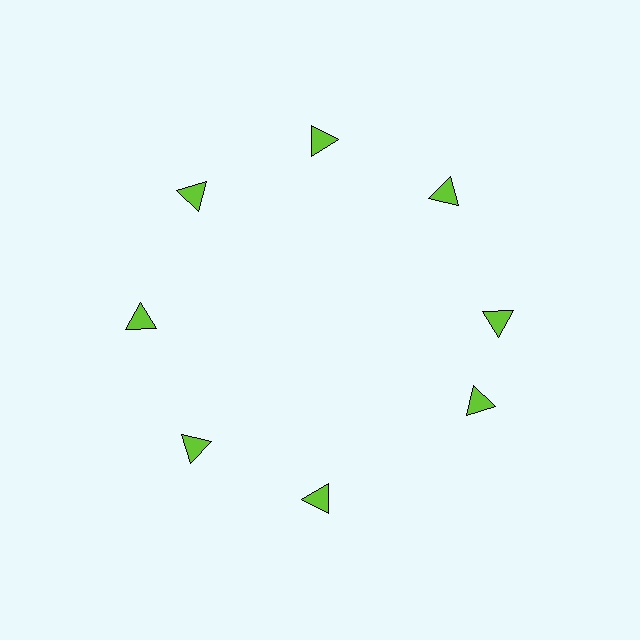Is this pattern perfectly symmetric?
No. The 8 lime triangles are arranged in a ring, but one element near the 4 o'clock position is rotated out of alignment along the ring, breaking the 8-fold rotational symmetry.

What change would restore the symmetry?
The symmetry would be restored by rotating it back into even spacing with its neighbors so that all 8 triangles sit at equal angles and equal distance from the center.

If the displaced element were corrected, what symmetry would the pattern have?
It would have 8-fold rotational symmetry — the pattern would map onto itself every 45 degrees.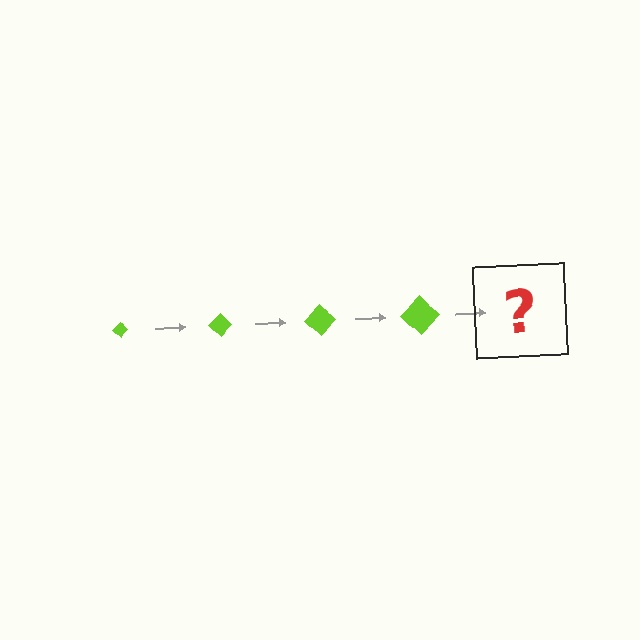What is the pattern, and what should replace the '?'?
The pattern is that the diamond gets progressively larger each step. The '?' should be a lime diamond, larger than the previous one.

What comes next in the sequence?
The next element should be a lime diamond, larger than the previous one.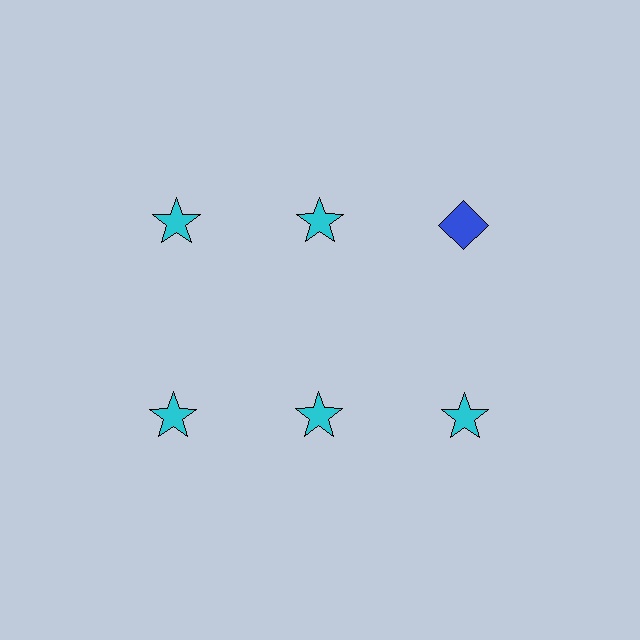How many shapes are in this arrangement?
There are 6 shapes arranged in a grid pattern.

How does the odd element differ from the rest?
It differs in both color (blue instead of cyan) and shape (diamond instead of star).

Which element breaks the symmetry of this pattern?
The blue diamond in the top row, center column breaks the symmetry. All other shapes are cyan stars.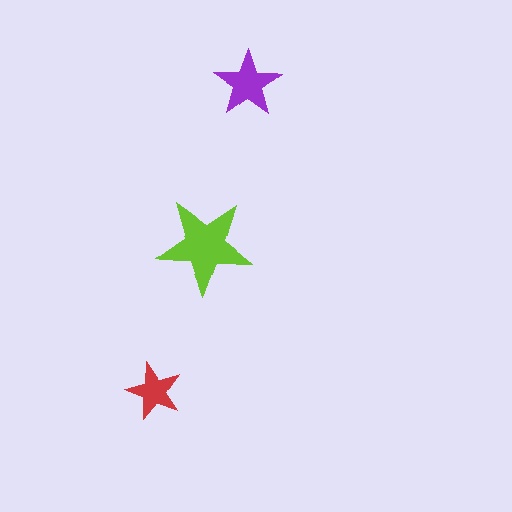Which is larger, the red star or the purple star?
The purple one.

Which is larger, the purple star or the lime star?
The lime one.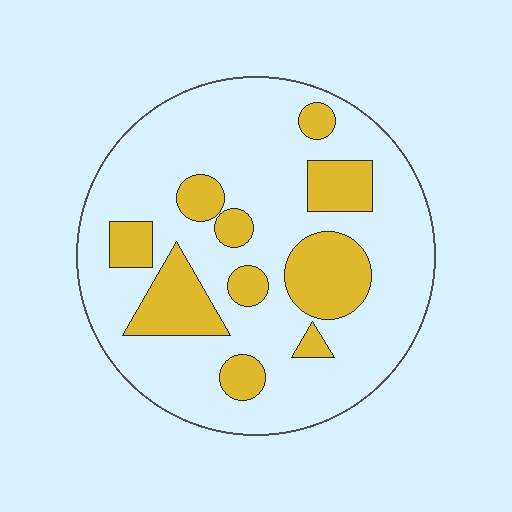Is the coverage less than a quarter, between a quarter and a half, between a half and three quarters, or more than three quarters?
Less than a quarter.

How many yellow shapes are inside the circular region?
10.